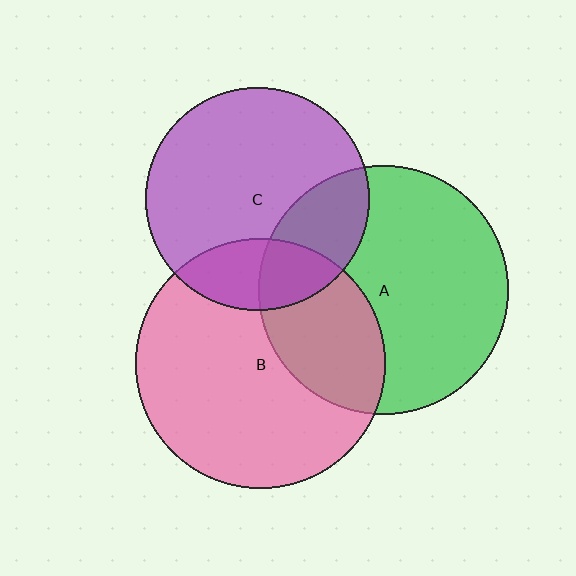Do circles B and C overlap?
Yes.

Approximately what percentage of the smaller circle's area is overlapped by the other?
Approximately 20%.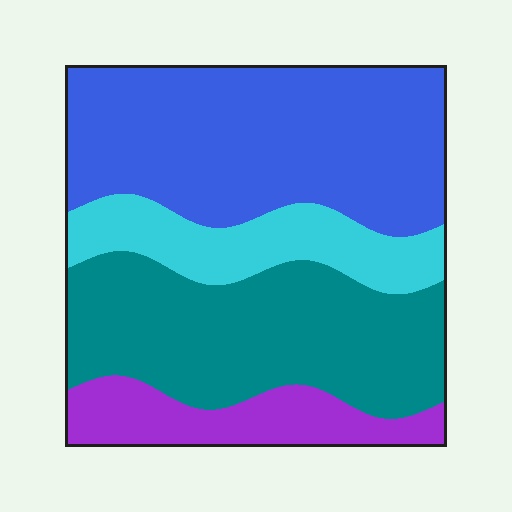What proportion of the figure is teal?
Teal covers roughly 35% of the figure.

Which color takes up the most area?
Blue, at roughly 40%.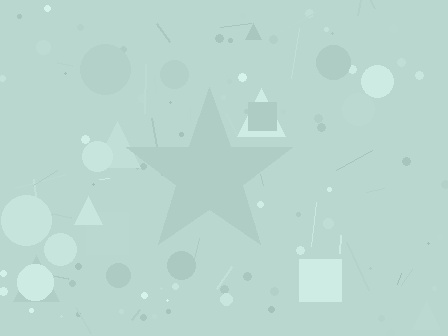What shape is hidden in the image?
A star is hidden in the image.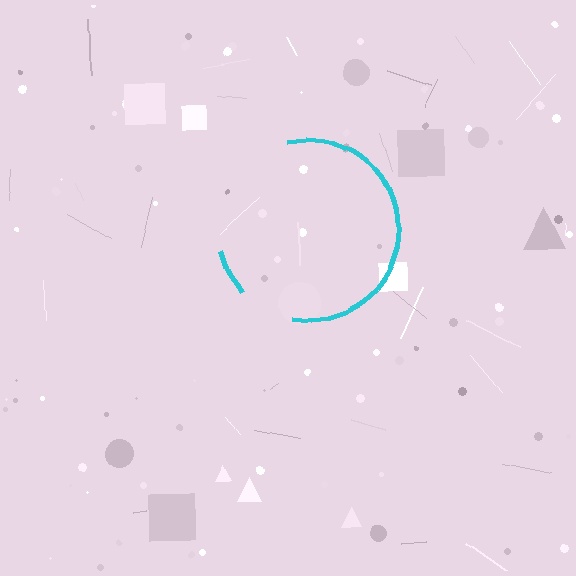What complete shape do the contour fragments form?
The contour fragments form a circle.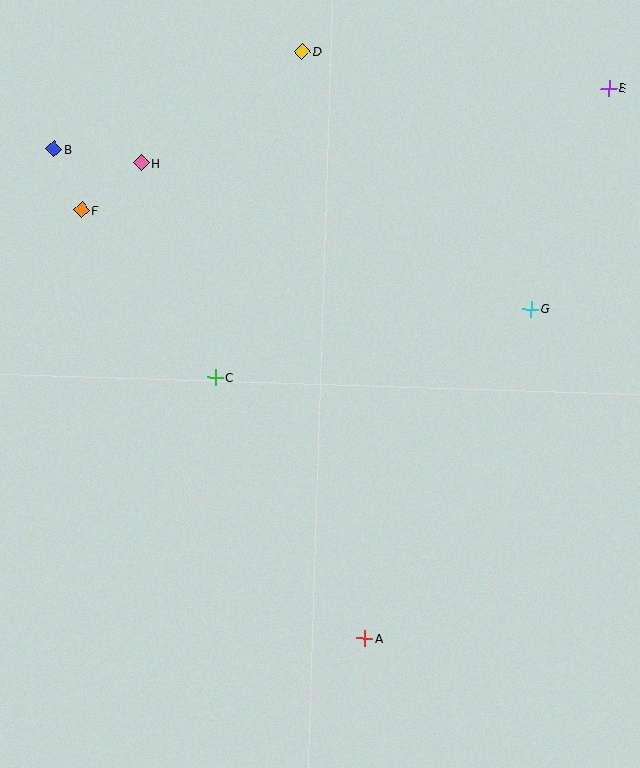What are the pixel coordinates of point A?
Point A is at (365, 638).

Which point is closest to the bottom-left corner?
Point A is closest to the bottom-left corner.